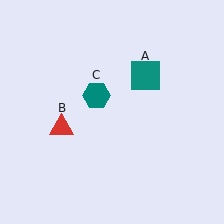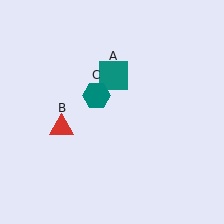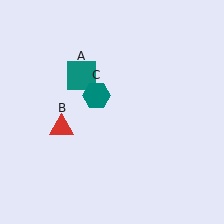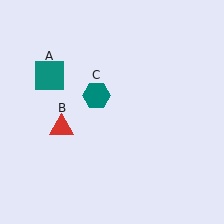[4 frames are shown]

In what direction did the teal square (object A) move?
The teal square (object A) moved left.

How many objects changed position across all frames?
1 object changed position: teal square (object A).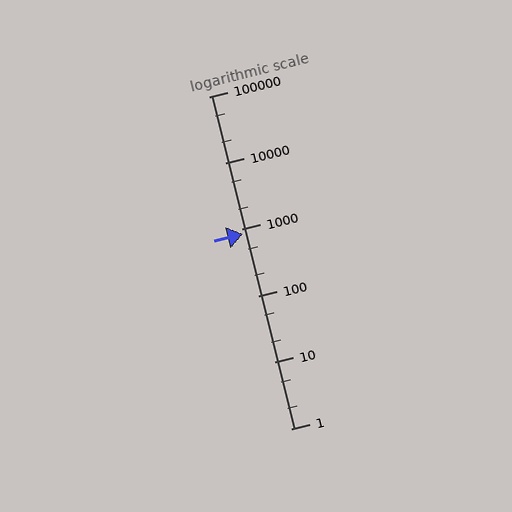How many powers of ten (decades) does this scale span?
The scale spans 5 decades, from 1 to 100000.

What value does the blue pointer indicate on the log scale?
The pointer indicates approximately 860.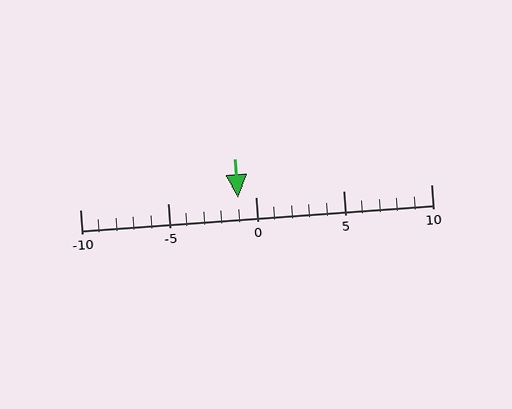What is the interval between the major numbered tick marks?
The major tick marks are spaced 5 units apart.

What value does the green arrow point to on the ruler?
The green arrow points to approximately -1.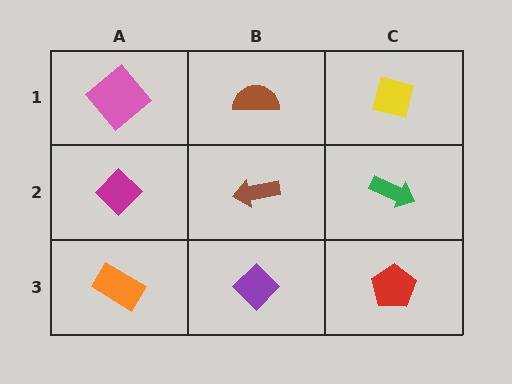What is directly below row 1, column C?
A green arrow.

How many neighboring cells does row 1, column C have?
2.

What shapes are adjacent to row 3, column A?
A magenta diamond (row 2, column A), a purple diamond (row 3, column B).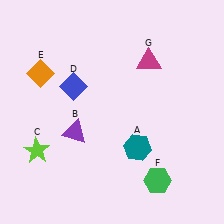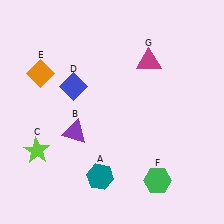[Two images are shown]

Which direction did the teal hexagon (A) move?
The teal hexagon (A) moved left.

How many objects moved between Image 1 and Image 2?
1 object moved between the two images.